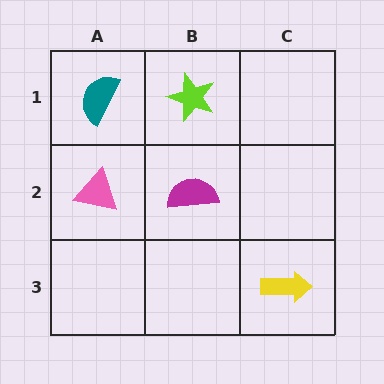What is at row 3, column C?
A yellow arrow.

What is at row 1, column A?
A teal semicircle.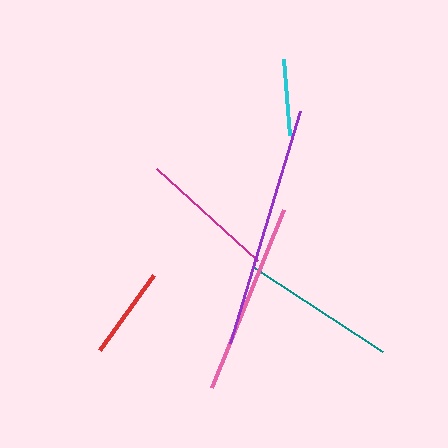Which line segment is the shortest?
The cyan line is the shortest at approximately 76 pixels.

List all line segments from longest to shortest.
From longest to shortest: purple, pink, teal, magenta, red, cyan.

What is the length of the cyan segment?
The cyan segment is approximately 76 pixels long.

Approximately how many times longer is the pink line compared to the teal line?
The pink line is approximately 1.2 times the length of the teal line.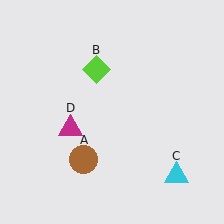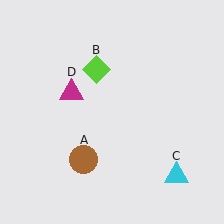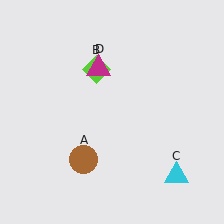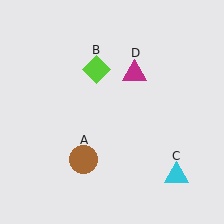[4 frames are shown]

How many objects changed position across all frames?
1 object changed position: magenta triangle (object D).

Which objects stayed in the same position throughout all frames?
Brown circle (object A) and lime diamond (object B) and cyan triangle (object C) remained stationary.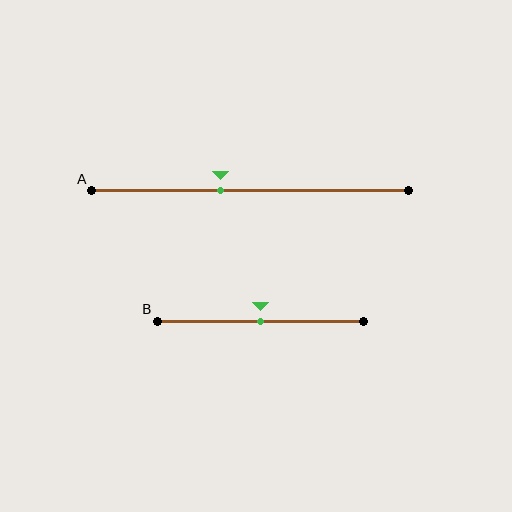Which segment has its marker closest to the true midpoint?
Segment B has its marker closest to the true midpoint.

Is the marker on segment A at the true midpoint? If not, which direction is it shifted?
No, the marker on segment A is shifted to the left by about 9% of the segment length.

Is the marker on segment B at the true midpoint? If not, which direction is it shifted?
Yes, the marker on segment B is at the true midpoint.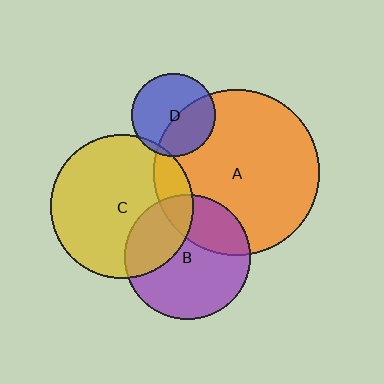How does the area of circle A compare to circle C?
Approximately 1.3 times.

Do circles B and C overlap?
Yes.